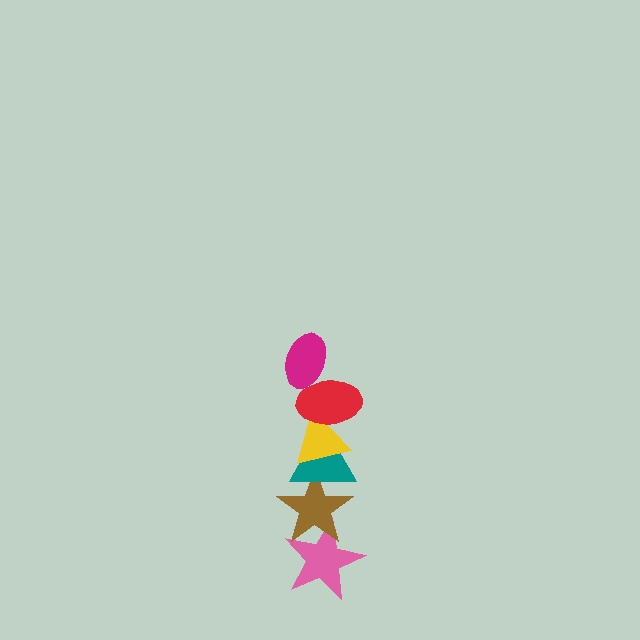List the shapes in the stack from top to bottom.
From top to bottom: the magenta ellipse, the red ellipse, the yellow triangle, the teal triangle, the brown star, the pink star.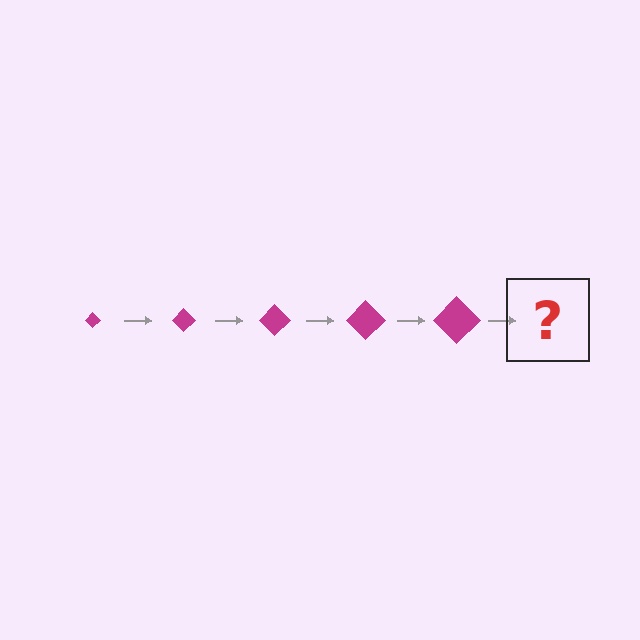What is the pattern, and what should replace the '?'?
The pattern is that the diamond gets progressively larger each step. The '?' should be a magenta diamond, larger than the previous one.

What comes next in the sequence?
The next element should be a magenta diamond, larger than the previous one.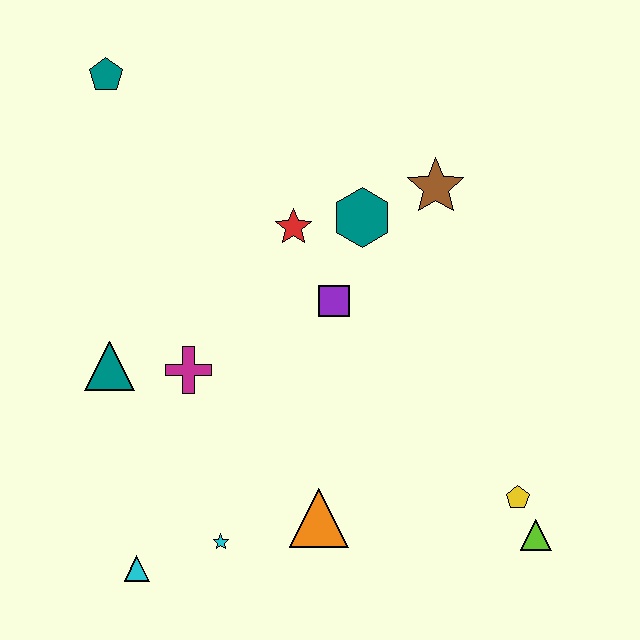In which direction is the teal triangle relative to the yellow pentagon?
The teal triangle is to the left of the yellow pentagon.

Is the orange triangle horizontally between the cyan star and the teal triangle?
No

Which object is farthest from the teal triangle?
The lime triangle is farthest from the teal triangle.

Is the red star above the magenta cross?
Yes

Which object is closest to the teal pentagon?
The red star is closest to the teal pentagon.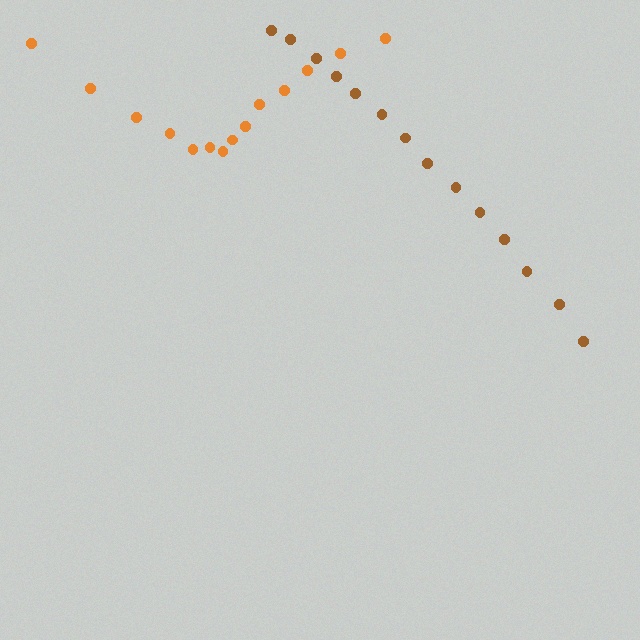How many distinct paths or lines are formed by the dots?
There are 2 distinct paths.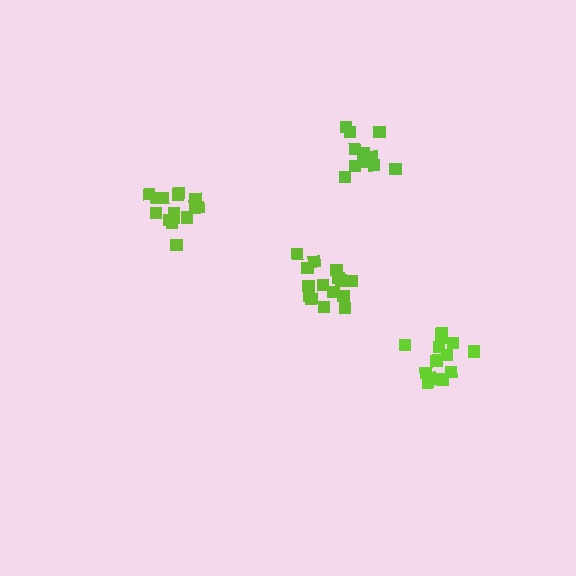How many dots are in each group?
Group 1: 15 dots, Group 2: 16 dots, Group 3: 15 dots, Group 4: 13 dots (59 total).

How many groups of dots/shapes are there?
There are 4 groups.